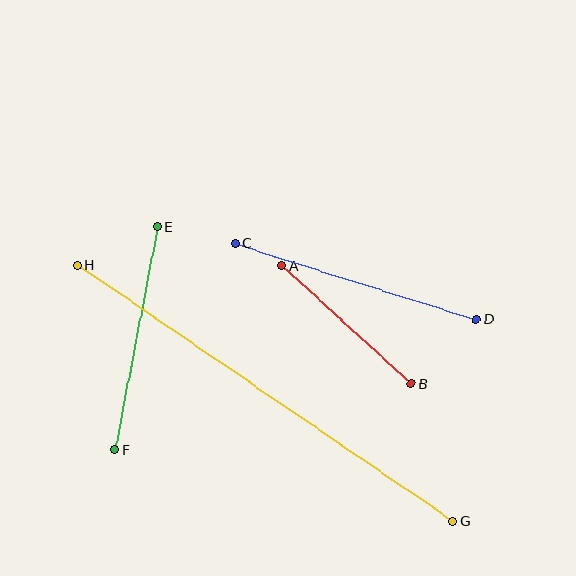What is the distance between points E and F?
The distance is approximately 227 pixels.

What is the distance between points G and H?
The distance is approximately 455 pixels.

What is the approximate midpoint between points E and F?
The midpoint is at approximately (136, 338) pixels.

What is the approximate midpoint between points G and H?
The midpoint is at approximately (265, 393) pixels.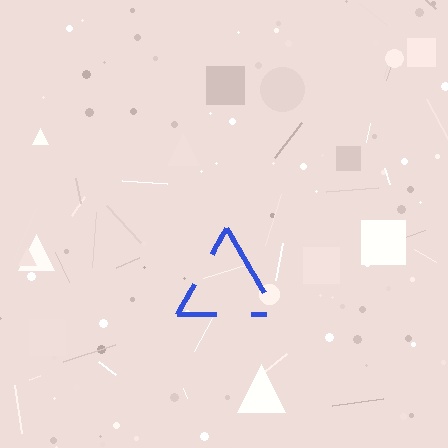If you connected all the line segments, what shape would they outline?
They would outline a triangle.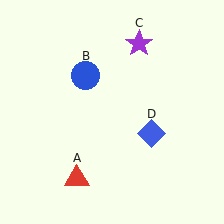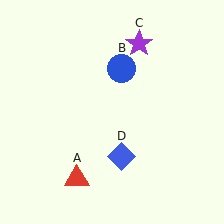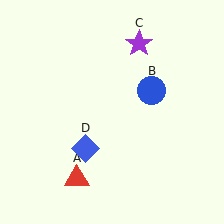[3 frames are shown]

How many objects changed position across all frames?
2 objects changed position: blue circle (object B), blue diamond (object D).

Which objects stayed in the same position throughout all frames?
Red triangle (object A) and purple star (object C) remained stationary.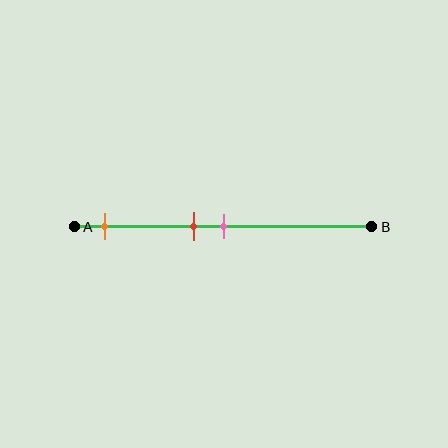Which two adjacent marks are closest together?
The red and pink marks are the closest adjacent pair.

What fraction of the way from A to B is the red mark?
The red mark is approximately 40% (0.4) of the way from A to B.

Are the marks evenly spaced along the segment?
No, the marks are not evenly spaced.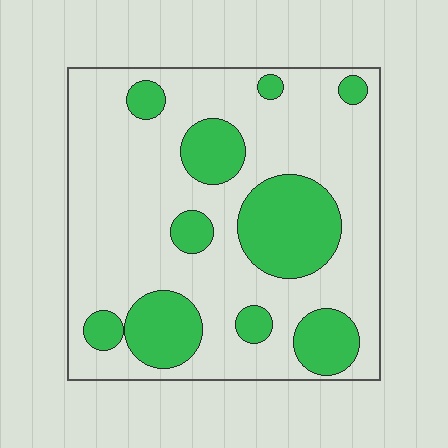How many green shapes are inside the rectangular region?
10.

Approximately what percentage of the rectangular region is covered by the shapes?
Approximately 25%.